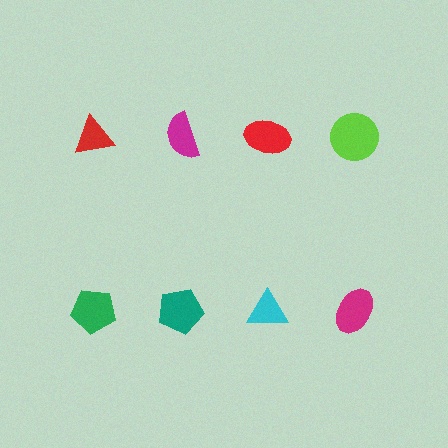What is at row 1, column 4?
A lime circle.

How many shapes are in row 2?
4 shapes.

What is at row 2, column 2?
A teal pentagon.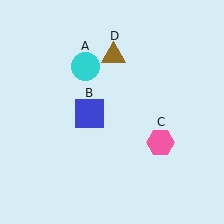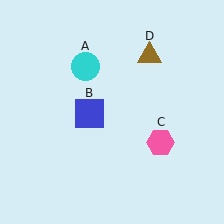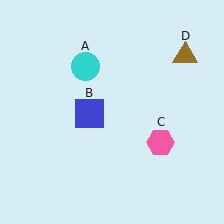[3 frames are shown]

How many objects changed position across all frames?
1 object changed position: brown triangle (object D).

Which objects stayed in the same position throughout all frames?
Cyan circle (object A) and blue square (object B) and pink hexagon (object C) remained stationary.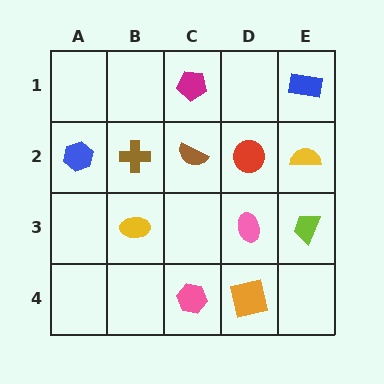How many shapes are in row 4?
2 shapes.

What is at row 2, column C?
A brown semicircle.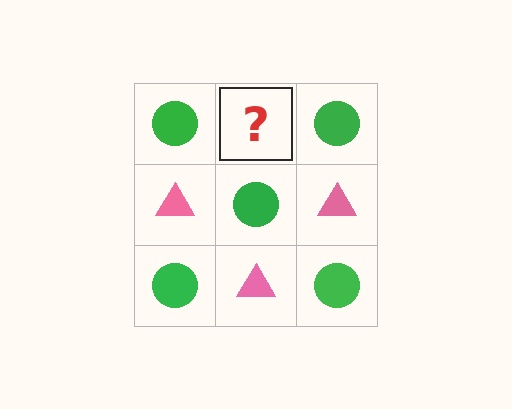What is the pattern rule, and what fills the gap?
The rule is that it alternates green circle and pink triangle in a checkerboard pattern. The gap should be filled with a pink triangle.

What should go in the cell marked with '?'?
The missing cell should contain a pink triangle.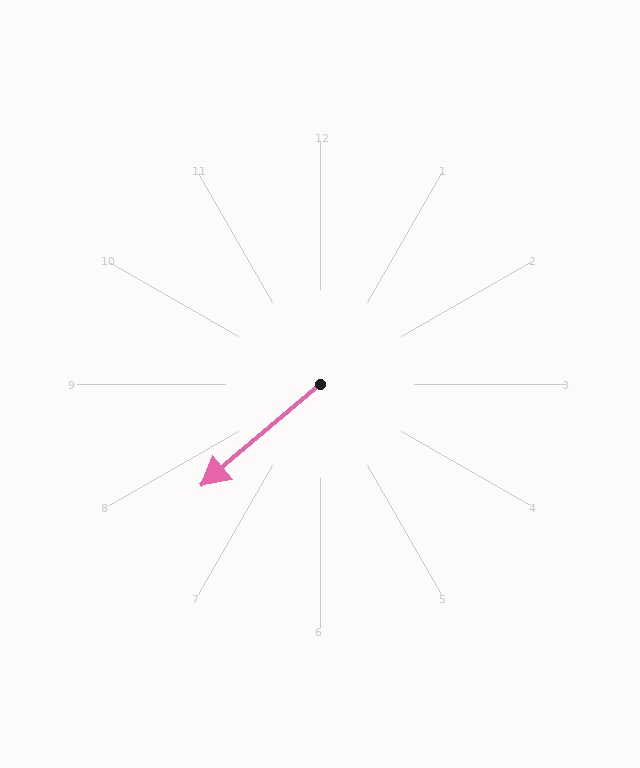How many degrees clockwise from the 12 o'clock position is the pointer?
Approximately 230 degrees.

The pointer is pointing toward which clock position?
Roughly 8 o'clock.